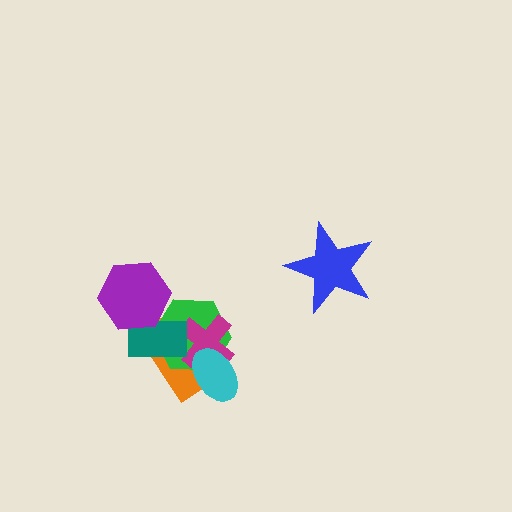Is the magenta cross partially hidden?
Yes, it is partially covered by another shape.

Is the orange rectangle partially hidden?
Yes, it is partially covered by another shape.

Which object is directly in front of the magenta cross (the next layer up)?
The teal rectangle is directly in front of the magenta cross.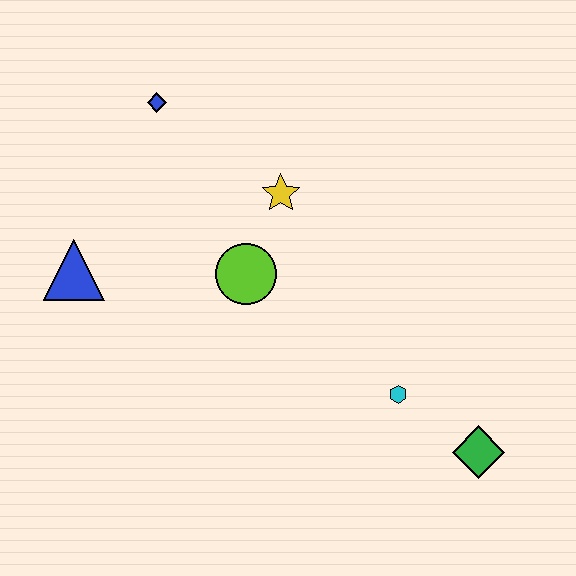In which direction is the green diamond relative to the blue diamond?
The green diamond is below the blue diamond.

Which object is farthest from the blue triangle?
The green diamond is farthest from the blue triangle.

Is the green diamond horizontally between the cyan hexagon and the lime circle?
No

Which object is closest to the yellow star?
The lime circle is closest to the yellow star.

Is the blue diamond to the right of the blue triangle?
Yes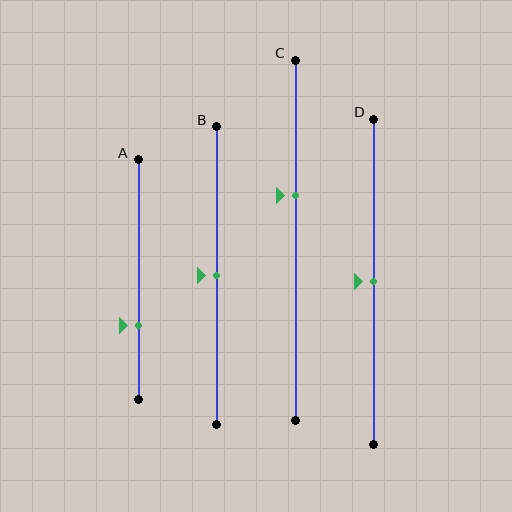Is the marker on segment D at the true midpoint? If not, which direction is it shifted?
Yes, the marker on segment D is at the true midpoint.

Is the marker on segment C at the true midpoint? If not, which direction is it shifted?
No, the marker on segment C is shifted upward by about 13% of the segment length.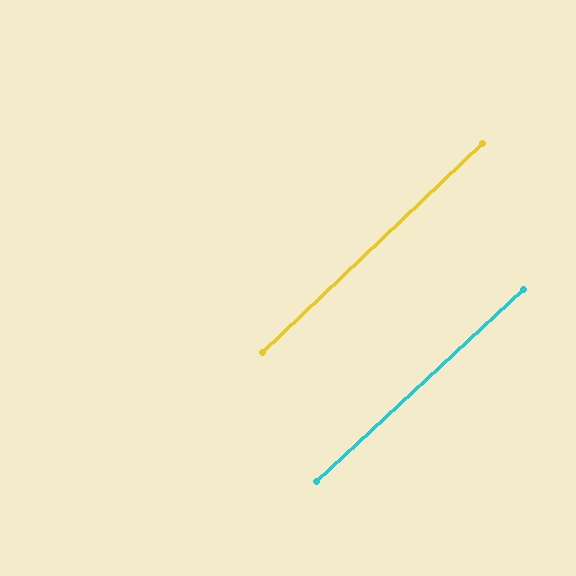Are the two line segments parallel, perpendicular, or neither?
Parallel — their directions differ by only 0.9°.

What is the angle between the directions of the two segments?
Approximately 1 degree.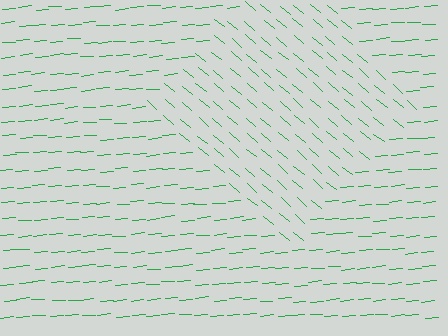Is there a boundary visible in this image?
Yes, there is a texture boundary formed by a change in line orientation.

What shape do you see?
I see a diamond.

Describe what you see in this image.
The image is filled with small green line segments. A diamond region in the image has lines oriented differently from the surrounding lines, creating a visible texture boundary.